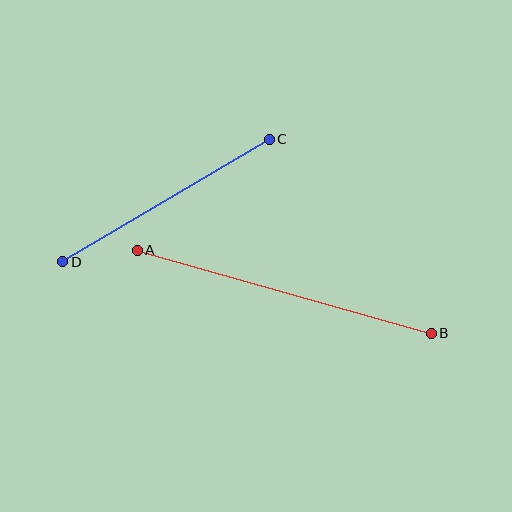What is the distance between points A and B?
The distance is approximately 305 pixels.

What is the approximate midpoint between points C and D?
The midpoint is at approximately (166, 200) pixels.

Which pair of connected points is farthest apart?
Points A and B are farthest apart.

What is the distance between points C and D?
The distance is approximately 240 pixels.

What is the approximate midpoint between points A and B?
The midpoint is at approximately (284, 292) pixels.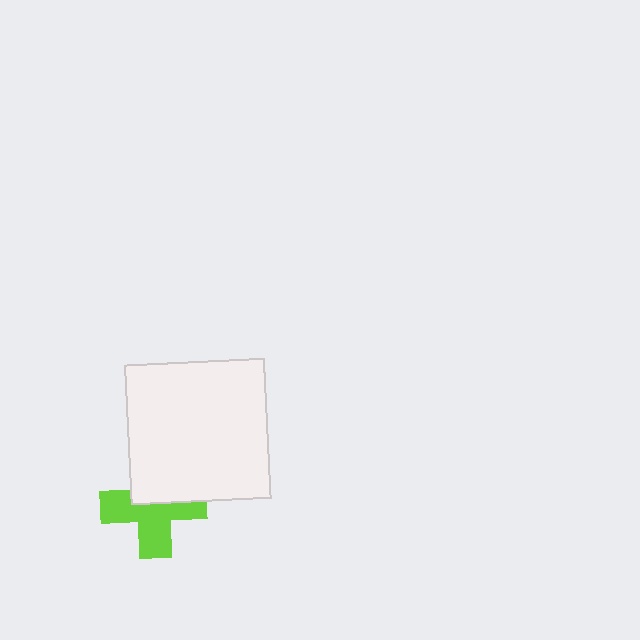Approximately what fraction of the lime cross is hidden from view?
Roughly 40% of the lime cross is hidden behind the white square.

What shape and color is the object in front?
The object in front is a white square.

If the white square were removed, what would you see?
You would see the complete lime cross.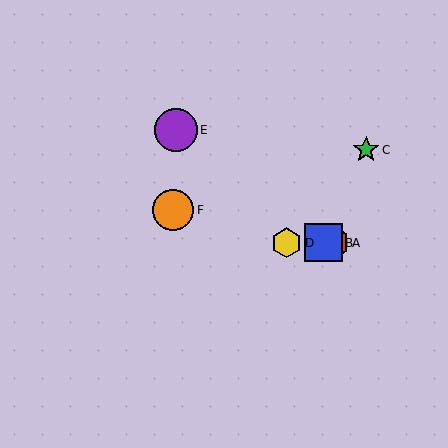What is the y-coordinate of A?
Object A is at y≈243.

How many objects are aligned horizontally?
3 objects (A, B, D) are aligned horizontally.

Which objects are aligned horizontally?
Objects A, B, D are aligned horizontally.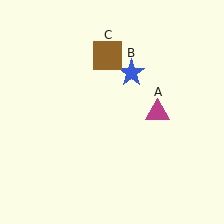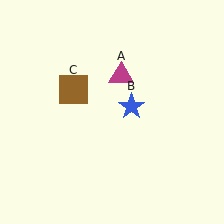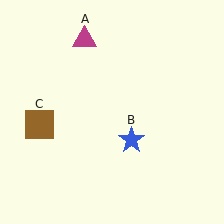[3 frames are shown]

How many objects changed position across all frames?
3 objects changed position: magenta triangle (object A), blue star (object B), brown square (object C).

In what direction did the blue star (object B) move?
The blue star (object B) moved down.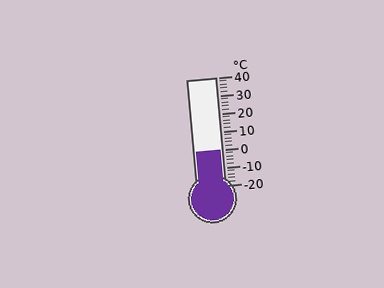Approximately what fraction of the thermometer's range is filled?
The thermometer is filled to approximately 35% of its range.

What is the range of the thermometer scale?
The thermometer scale ranges from -20°C to 40°C.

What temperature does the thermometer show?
The thermometer shows approximately 0°C.